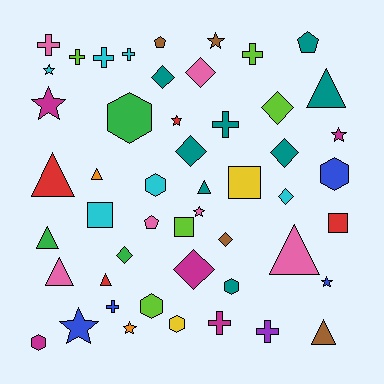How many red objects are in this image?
There are 4 red objects.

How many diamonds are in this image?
There are 9 diamonds.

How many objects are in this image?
There are 50 objects.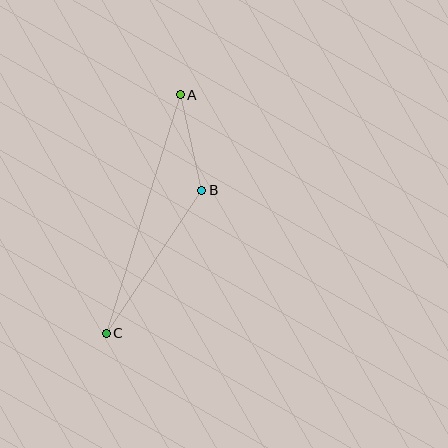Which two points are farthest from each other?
Points A and C are farthest from each other.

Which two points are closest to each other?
Points A and B are closest to each other.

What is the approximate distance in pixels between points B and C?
The distance between B and C is approximately 172 pixels.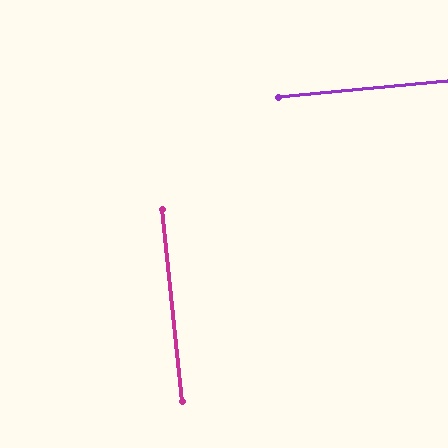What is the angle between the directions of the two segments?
Approximately 89 degrees.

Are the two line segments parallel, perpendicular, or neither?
Perpendicular — they meet at approximately 89°.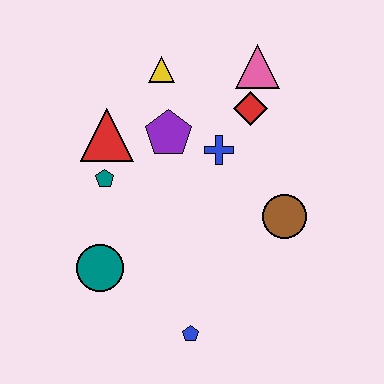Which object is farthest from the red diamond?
The blue pentagon is farthest from the red diamond.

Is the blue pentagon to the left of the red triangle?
No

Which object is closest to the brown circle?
The blue cross is closest to the brown circle.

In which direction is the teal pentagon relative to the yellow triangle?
The teal pentagon is below the yellow triangle.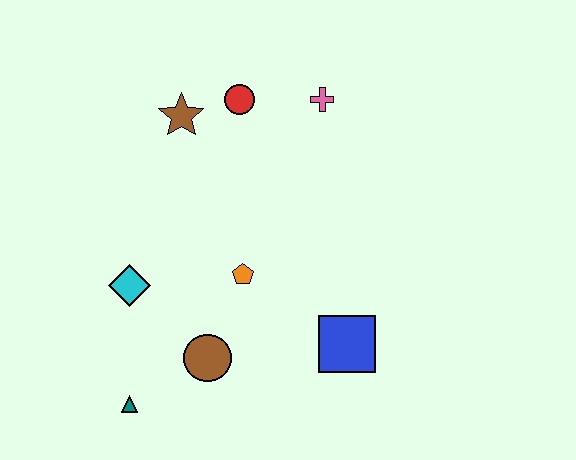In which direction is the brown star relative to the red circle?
The brown star is to the left of the red circle.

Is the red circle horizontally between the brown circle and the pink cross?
Yes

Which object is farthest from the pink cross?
The teal triangle is farthest from the pink cross.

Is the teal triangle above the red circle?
No